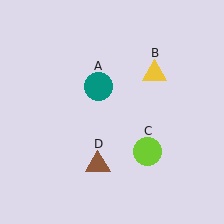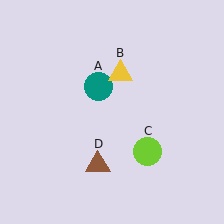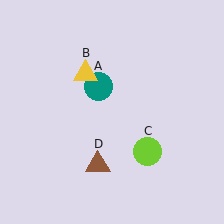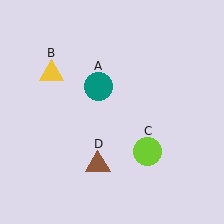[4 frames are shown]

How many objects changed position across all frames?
1 object changed position: yellow triangle (object B).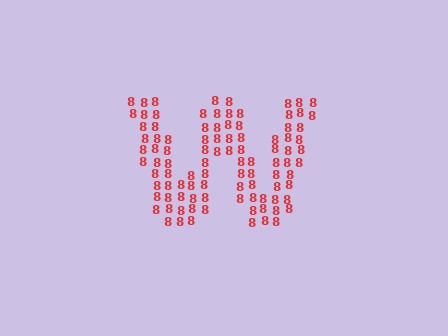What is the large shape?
The large shape is the letter W.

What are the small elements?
The small elements are digit 8's.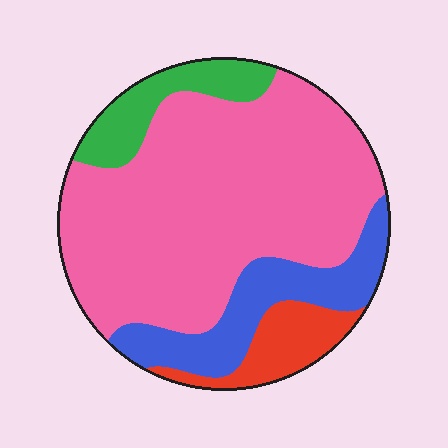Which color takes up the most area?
Pink, at roughly 65%.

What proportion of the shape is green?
Green takes up about one tenth (1/10) of the shape.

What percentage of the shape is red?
Red takes up about one tenth (1/10) of the shape.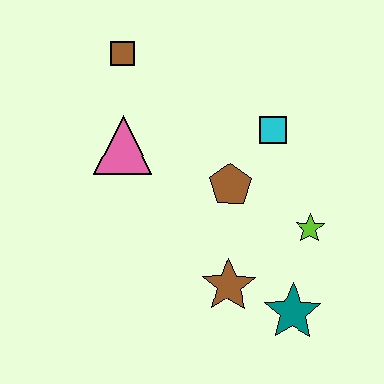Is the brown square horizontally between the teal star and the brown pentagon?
No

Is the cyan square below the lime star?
No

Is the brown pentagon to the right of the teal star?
No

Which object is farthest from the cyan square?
The teal star is farthest from the cyan square.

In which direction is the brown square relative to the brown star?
The brown square is above the brown star.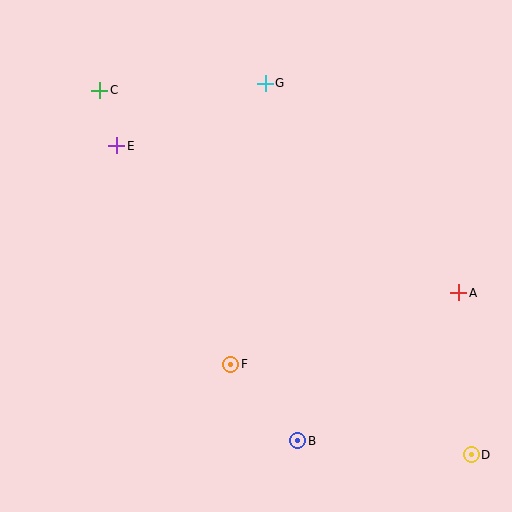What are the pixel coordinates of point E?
Point E is at (117, 146).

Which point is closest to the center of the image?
Point F at (231, 364) is closest to the center.